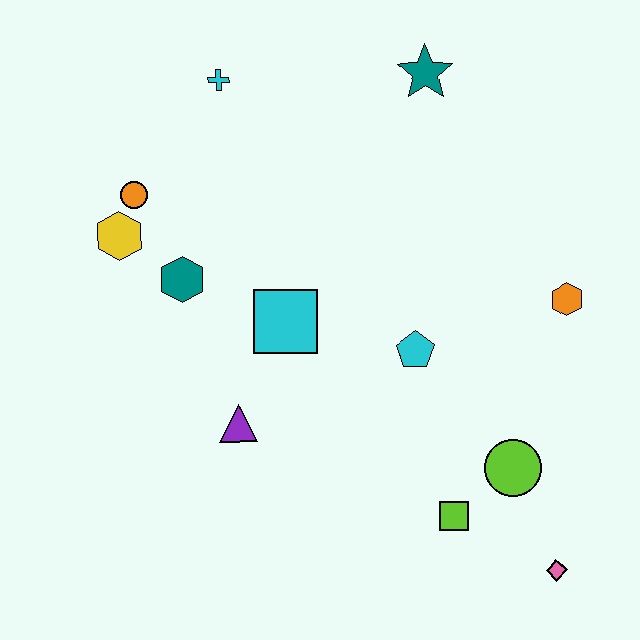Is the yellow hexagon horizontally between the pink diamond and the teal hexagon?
No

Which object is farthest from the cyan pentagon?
The cyan cross is farthest from the cyan pentagon.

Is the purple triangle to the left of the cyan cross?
No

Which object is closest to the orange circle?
The yellow hexagon is closest to the orange circle.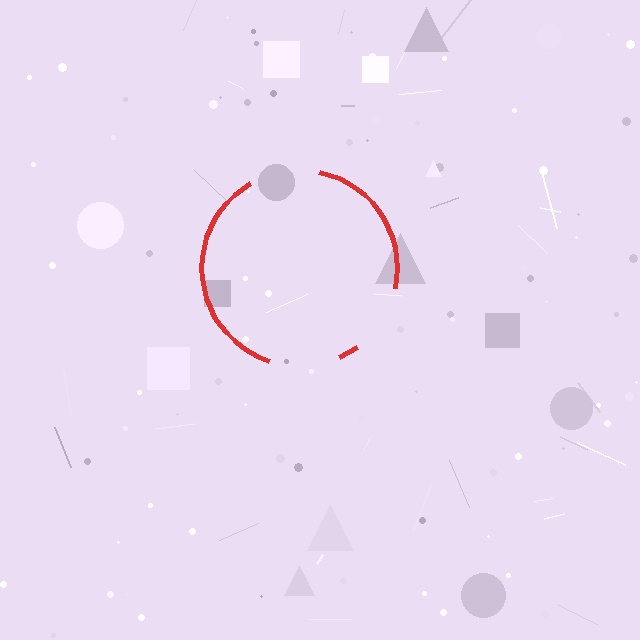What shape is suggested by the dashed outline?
The dashed outline suggests a circle.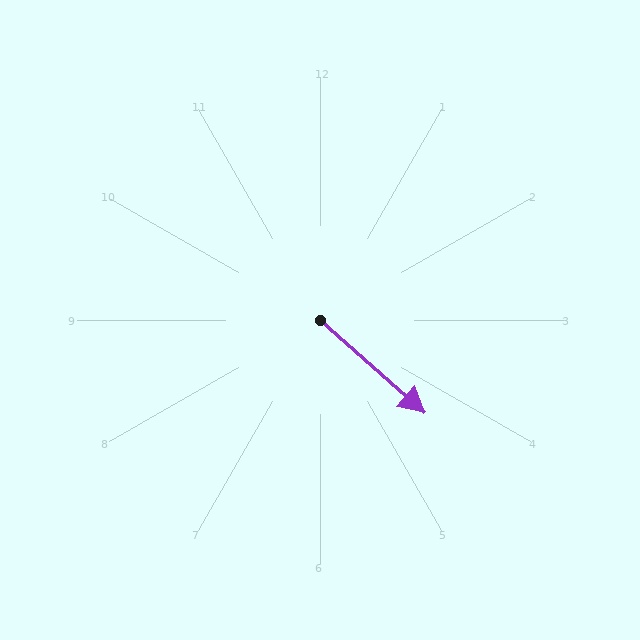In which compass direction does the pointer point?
Southeast.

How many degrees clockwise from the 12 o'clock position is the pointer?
Approximately 131 degrees.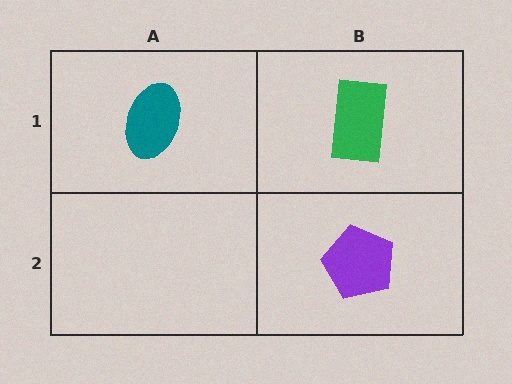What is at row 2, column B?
A purple pentagon.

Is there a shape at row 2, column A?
No, that cell is empty.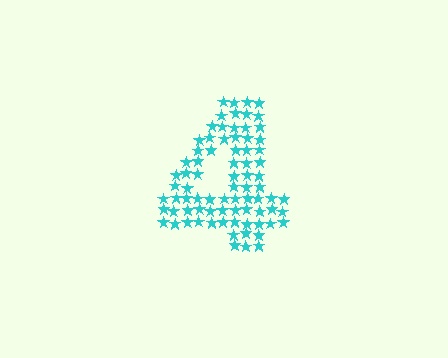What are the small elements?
The small elements are stars.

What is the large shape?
The large shape is the digit 4.